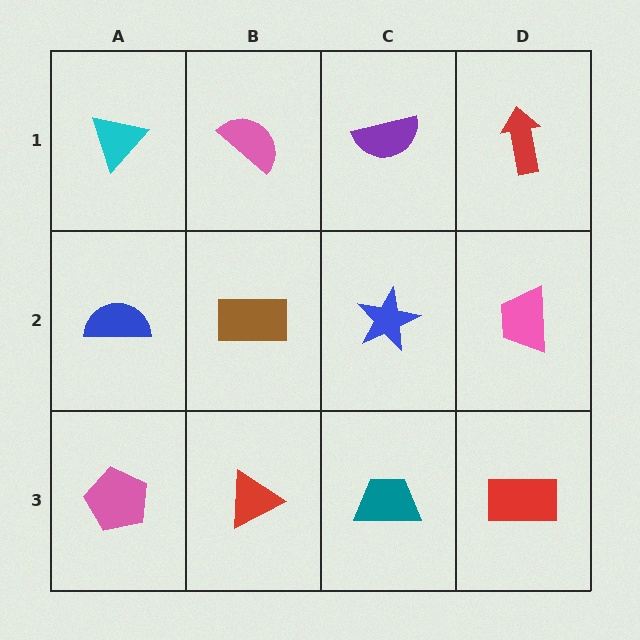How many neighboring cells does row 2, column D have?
3.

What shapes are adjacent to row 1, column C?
A blue star (row 2, column C), a pink semicircle (row 1, column B), a red arrow (row 1, column D).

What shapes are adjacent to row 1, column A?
A blue semicircle (row 2, column A), a pink semicircle (row 1, column B).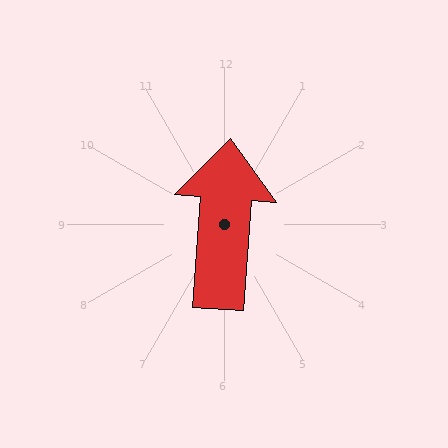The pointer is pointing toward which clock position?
Roughly 12 o'clock.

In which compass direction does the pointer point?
North.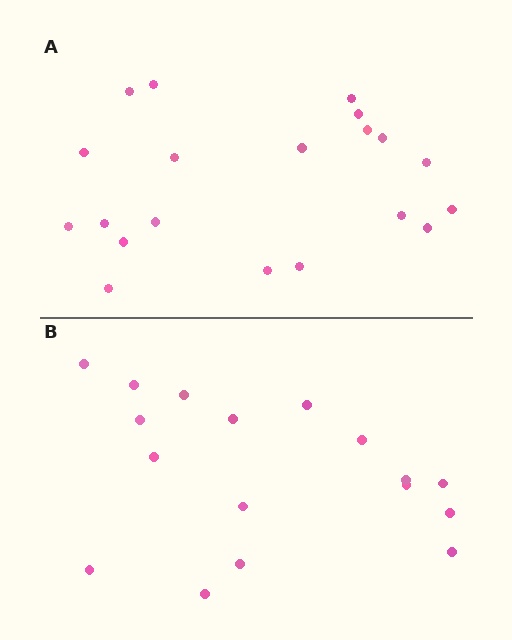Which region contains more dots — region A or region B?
Region A (the top region) has more dots.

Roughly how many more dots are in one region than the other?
Region A has just a few more — roughly 2 or 3 more dots than region B.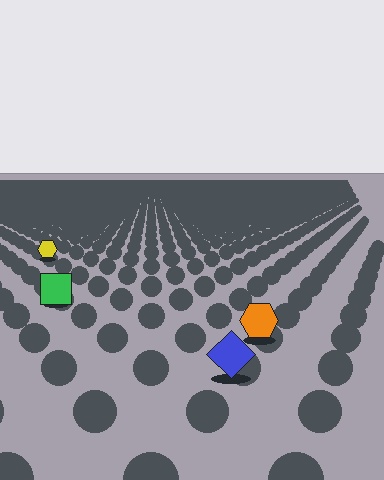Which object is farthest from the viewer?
The yellow hexagon is farthest from the viewer. It appears smaller and the ground texture around it is denser.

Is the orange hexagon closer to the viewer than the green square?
Yes. The orange hexagon is closer — you can tell from the texture gradient: the ground texture is coarser near it.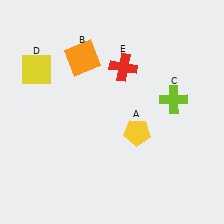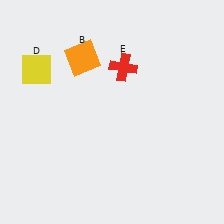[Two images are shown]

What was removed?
The lime cross (C), the yellow pentagon (A) were removed in Image 2.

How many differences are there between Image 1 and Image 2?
There are 2 differences between the two images.